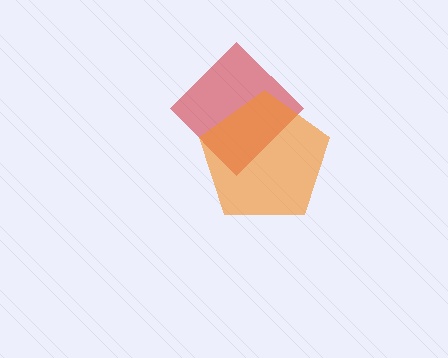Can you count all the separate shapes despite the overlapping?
Yes, there are 2 separate shapes.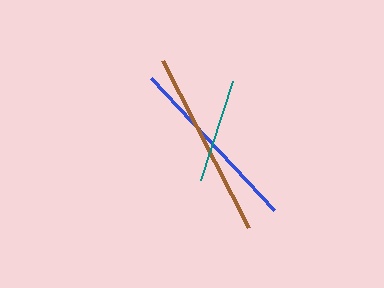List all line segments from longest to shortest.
From longest to shortest: brown, blue, teal.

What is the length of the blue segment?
The blue segment is approximately 181 pixels long.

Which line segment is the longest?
The brown line is the longest at approximately 187 pixels.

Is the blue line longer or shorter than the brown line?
The brown line is longer than the blue line.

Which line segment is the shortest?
The teal line is the shortest at approximately 105 pixels.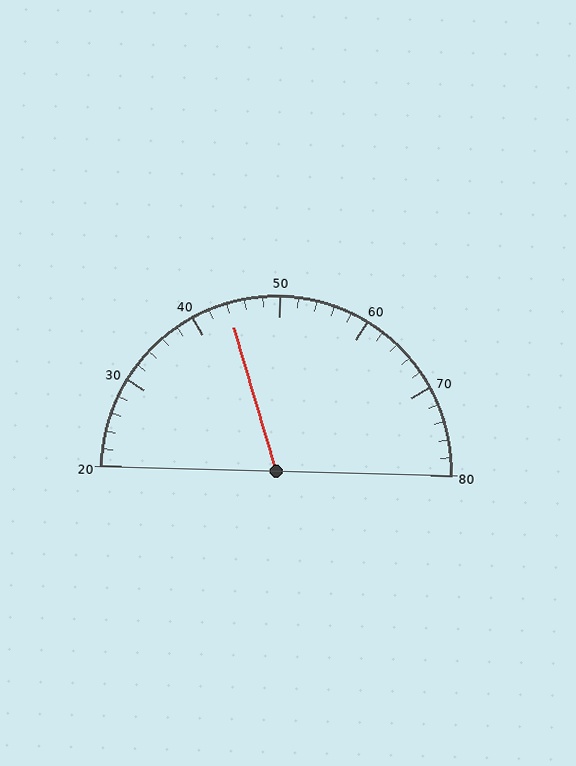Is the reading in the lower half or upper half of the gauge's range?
The reading is in the lower half of the range (20 to 80).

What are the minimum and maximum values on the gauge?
The gauge ranges from 20 to 80.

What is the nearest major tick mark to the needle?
The nearest major tick mark is 40.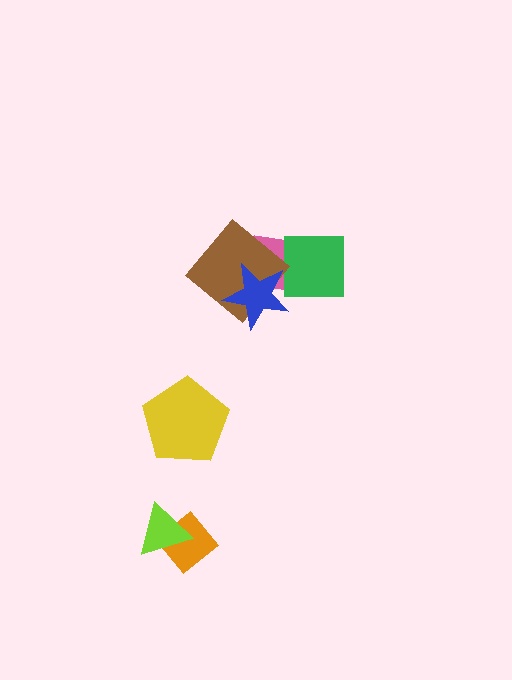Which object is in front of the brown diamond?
The blue star is in front of the brown diamond.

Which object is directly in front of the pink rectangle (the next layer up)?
The green square is directly in front of the pink rectangle.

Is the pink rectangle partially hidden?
Yes, it is partially covered by another shape.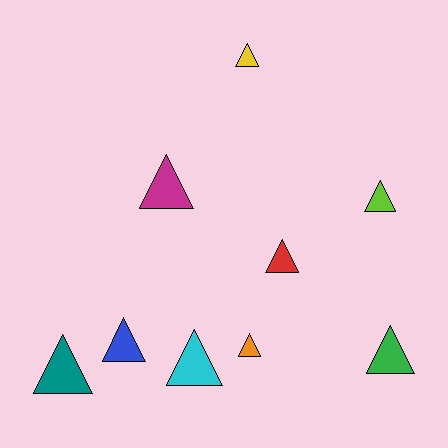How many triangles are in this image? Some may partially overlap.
There are 9 triangles.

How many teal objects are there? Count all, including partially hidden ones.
There is 1 teal object.